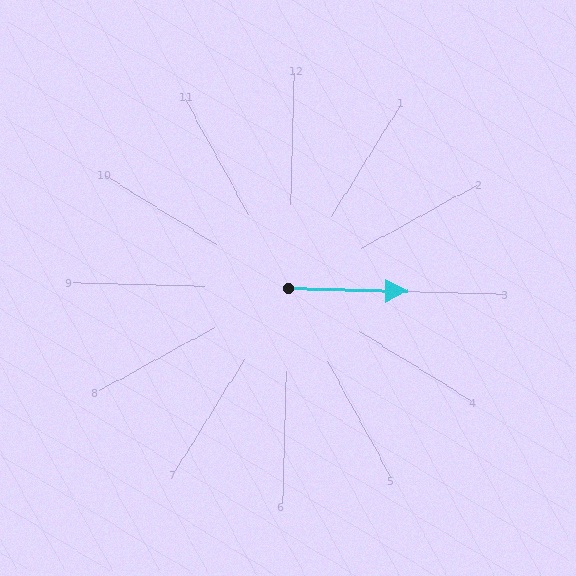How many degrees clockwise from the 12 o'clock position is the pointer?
Approximately 90 degrees.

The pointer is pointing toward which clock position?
Roughly 3 o'clock.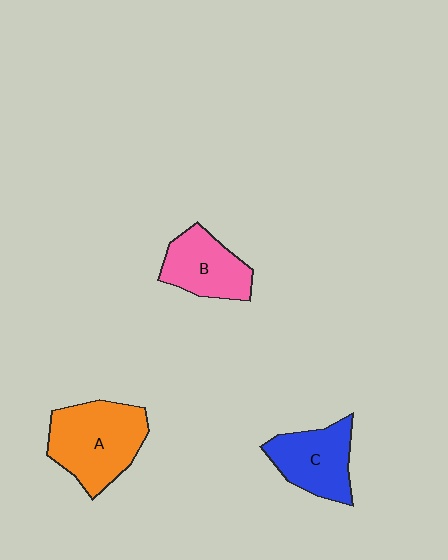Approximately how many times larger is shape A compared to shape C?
Approximately 1.4 times.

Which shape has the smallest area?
Shape B (pink).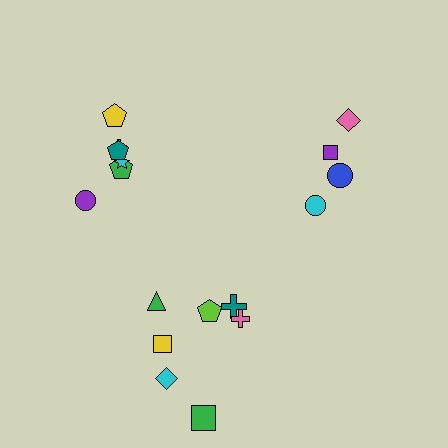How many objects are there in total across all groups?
There are 17 objects.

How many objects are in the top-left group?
There are 6 objects.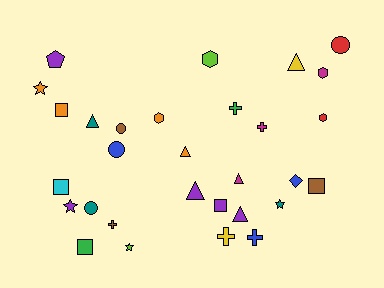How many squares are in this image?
There are 5 squares.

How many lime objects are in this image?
There are 2 lime objects.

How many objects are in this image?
There are 30 objects.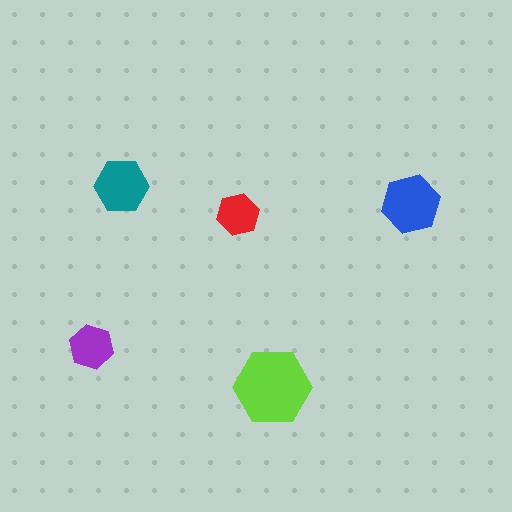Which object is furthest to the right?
The blue hexagon is rightmost.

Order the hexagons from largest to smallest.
the lime one, the blue one, the teal one, the purple one, the red one.